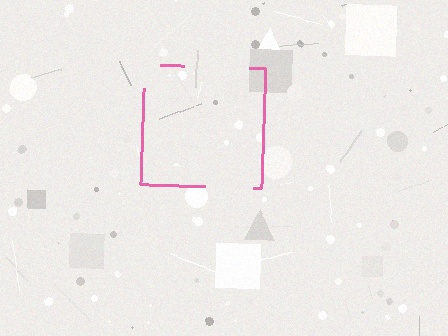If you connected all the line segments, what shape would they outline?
They would outline a square.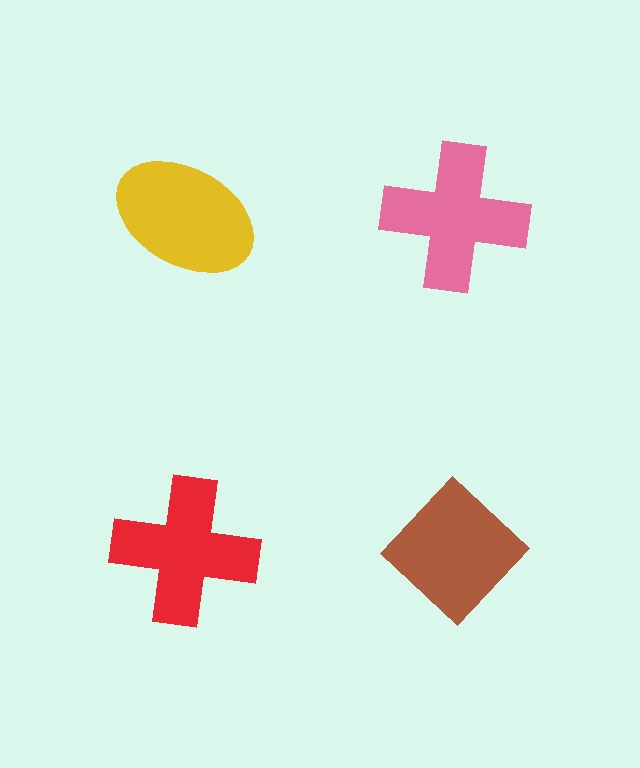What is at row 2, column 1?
A red cross.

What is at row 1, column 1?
A yellow ellipse.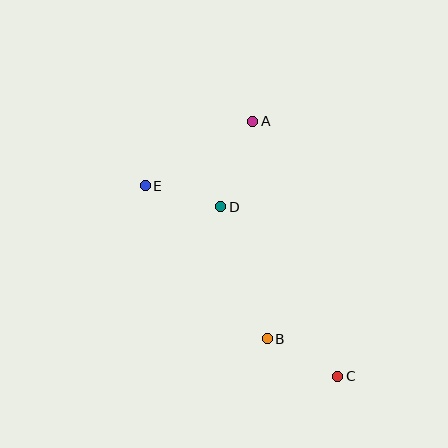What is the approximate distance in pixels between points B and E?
The distance between B and E is approximately 196 pixels.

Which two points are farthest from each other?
Points C and E are farthest from each other.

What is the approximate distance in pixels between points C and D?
The distance between C and D is approximately 206 pixels.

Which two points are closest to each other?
Points D and E are closest to each other.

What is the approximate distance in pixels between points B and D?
The distance between B and D is approximately 140 pixels.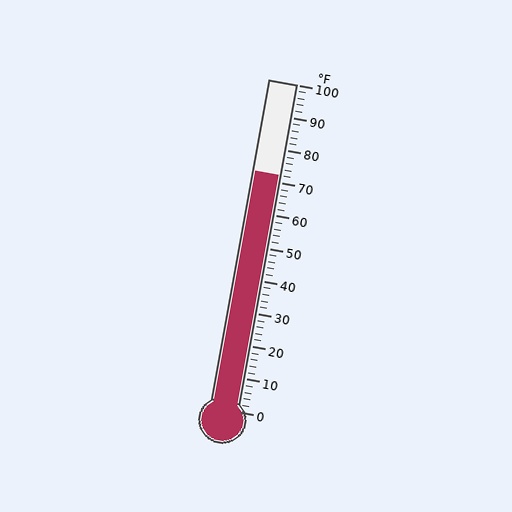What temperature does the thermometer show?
The thermometer shows approximately 72°F.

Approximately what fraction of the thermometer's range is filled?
The thermometer is filled to approximately 70% of its range.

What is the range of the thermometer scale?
The thermometer scale ranges from 0°F to 100°F.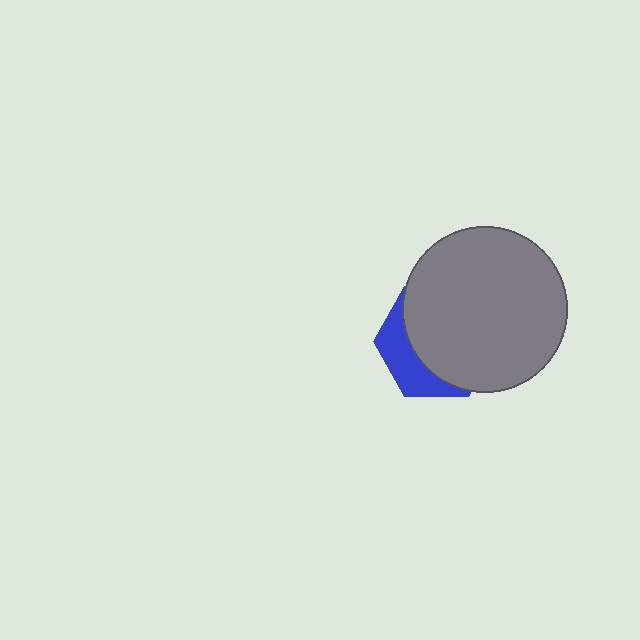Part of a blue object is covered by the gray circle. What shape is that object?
It is a hexagon.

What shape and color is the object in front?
The object in front is a gray circle.